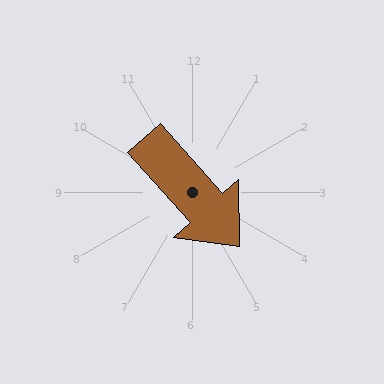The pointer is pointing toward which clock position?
Roughly 5 o'clock.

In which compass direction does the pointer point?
Southeast.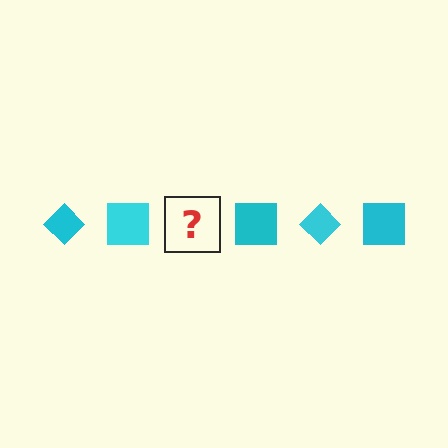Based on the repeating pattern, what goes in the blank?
The blank should be a cyan diamond.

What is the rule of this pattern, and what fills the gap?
The rule is that the pattern cycles through diamond, square shapes in cyan. The gap should be filled with a cyan diamond.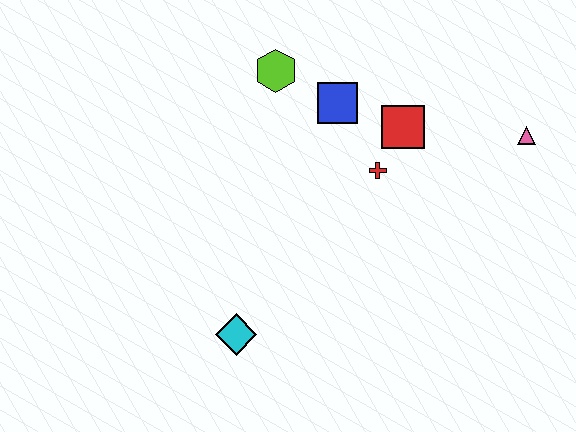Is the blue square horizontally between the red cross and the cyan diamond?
Yes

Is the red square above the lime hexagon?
No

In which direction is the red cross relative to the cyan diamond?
The red cross is above the cyan diamond.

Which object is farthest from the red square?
The cyan diamond is farthest from the red square.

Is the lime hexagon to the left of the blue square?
Yes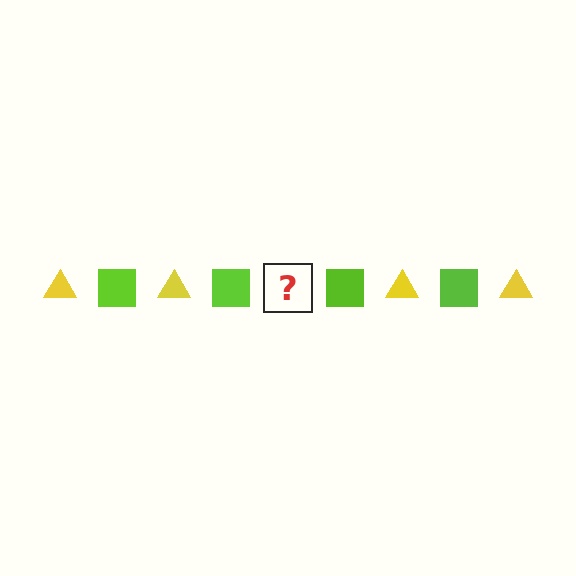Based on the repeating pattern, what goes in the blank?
The blank should be a yellow triangle.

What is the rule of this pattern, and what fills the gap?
The rule is that the pattern alternates between yellow triangle and lime square. The gap should be filled with a yellow triangle.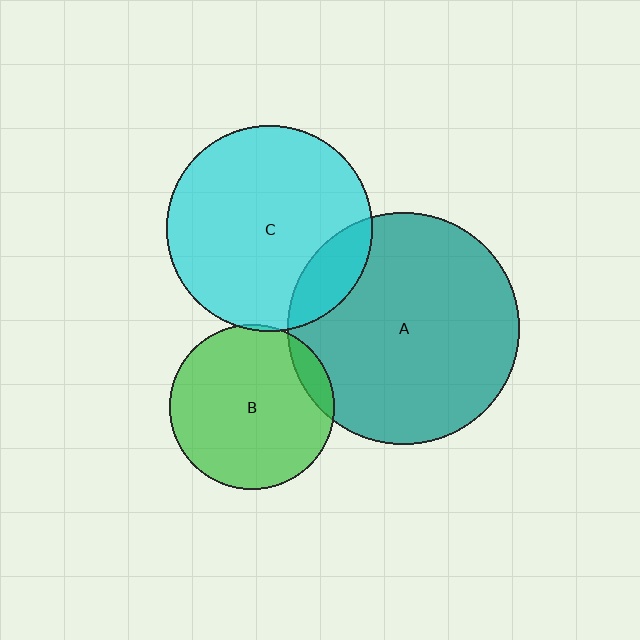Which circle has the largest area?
Circle A (teal).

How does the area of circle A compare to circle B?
Approximately 2.0 times.